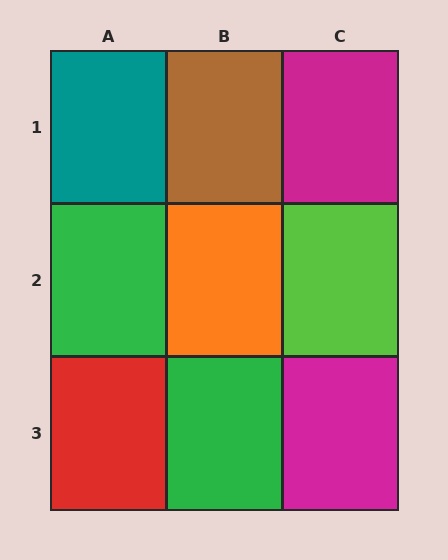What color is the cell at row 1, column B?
Brown.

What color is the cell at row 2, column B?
Orange.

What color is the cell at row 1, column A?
Teal.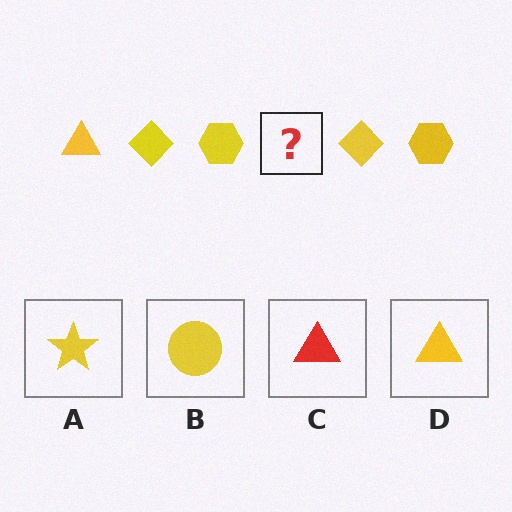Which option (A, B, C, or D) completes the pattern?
D.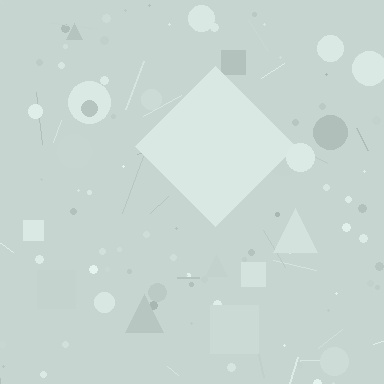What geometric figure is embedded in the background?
A diamond is embedded in the background.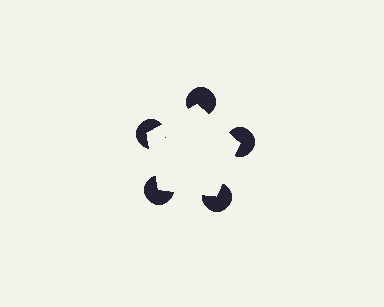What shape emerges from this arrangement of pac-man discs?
An illusory pentagon — its edges are inferred from the aligned wedge cuts in the pac-man discs, not physically drawn.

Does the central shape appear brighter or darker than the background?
It typically appears slightly brighter than the background, even though no actual brightness change is drawn.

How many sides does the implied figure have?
5 sides.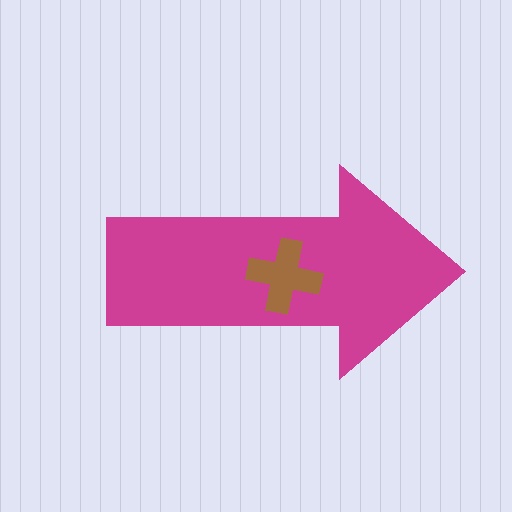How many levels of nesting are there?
2.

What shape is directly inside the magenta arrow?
The brown cross.